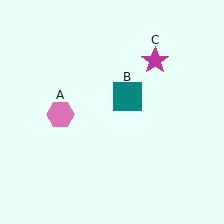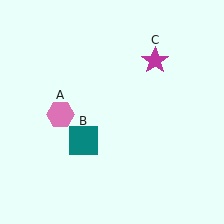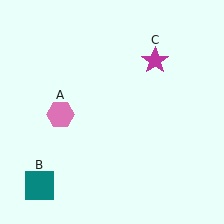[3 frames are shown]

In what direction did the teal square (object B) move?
The teal square (object B) moved down and to the left.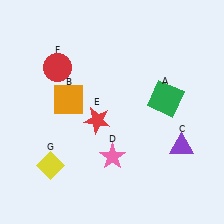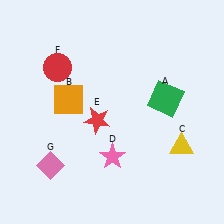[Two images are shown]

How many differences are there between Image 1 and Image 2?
There are 2 differences between the two images.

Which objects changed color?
C changed from purple to yellow. G changed from yellow to pink.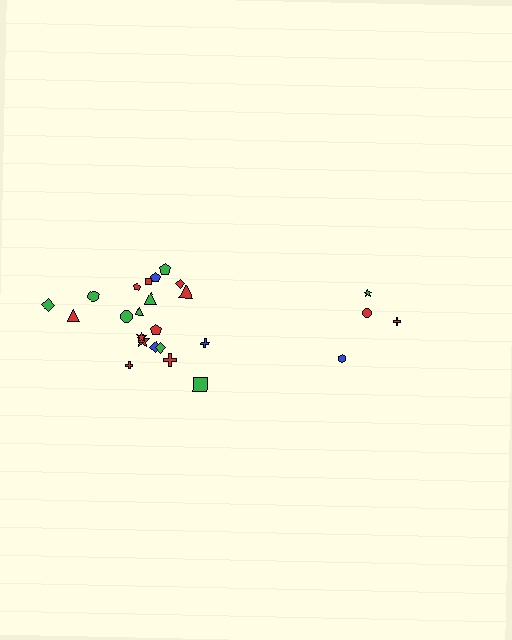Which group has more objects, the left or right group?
The left group.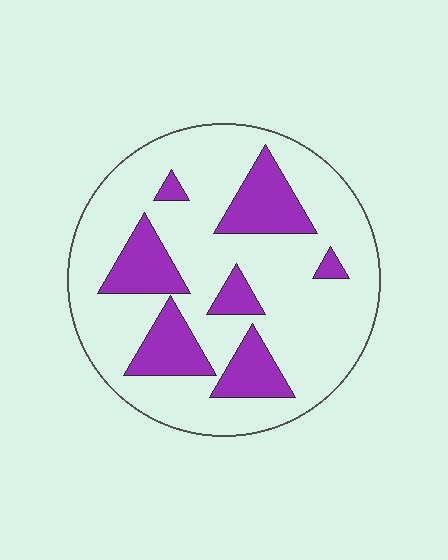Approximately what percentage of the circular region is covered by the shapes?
Approximately 25%.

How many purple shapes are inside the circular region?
7.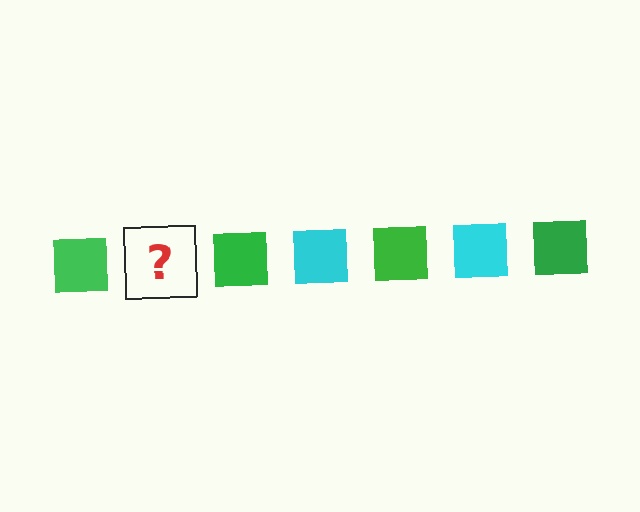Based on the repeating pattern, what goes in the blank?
The blank should be a cyan square.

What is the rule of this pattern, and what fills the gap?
The rule is that the pattern cycles through green, cyan squares. The gap should be filled with a cyan square.